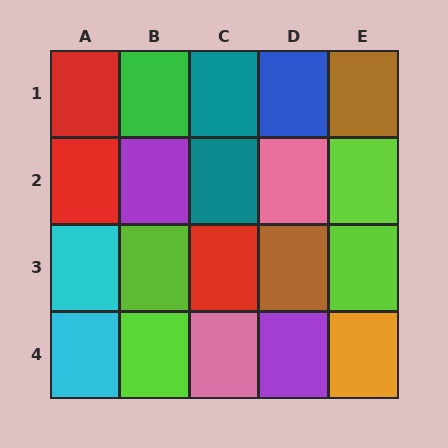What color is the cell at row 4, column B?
Lime.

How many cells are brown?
2 cells are brown.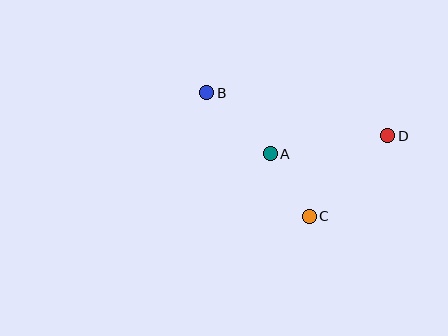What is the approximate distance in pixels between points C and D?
The distance between C and D is approximately 113 pixels.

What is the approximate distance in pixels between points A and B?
The distance between A and B is approximately 88 pixels.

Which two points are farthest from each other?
Points B and D are farthest from each other.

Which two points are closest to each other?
Points A and C are closest to each other.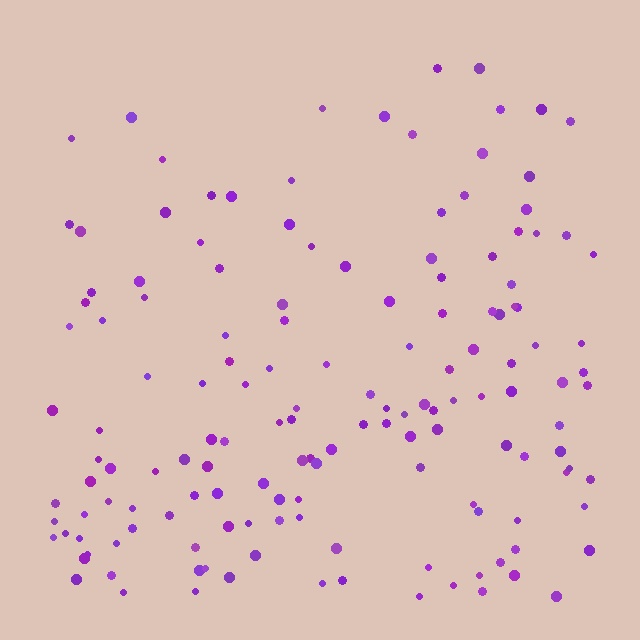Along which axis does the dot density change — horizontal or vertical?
Vertical.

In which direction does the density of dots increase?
From top to bottom, with the bottom side densest.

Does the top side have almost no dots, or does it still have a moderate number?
Still a moderate number, just noticeably fewer than the bottom.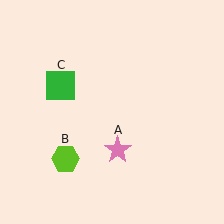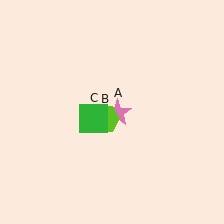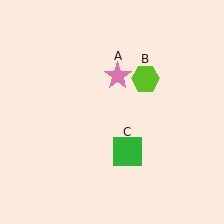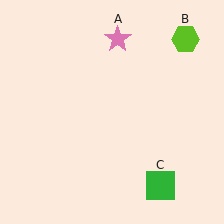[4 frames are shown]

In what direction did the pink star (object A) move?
The pink star (object A) moved up.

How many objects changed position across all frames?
3 objects changed position: pink star (object A), lime hexagon (object B), green square (object C).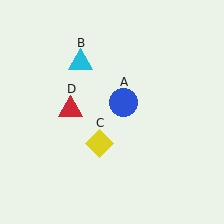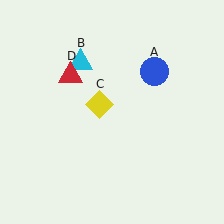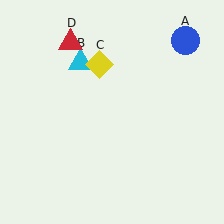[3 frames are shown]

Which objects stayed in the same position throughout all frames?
Cyan triangle (object B) remained stationary.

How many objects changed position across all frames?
3 objects changed position: blue circle (object A), yellow diamond (object C), red triangle (object D).